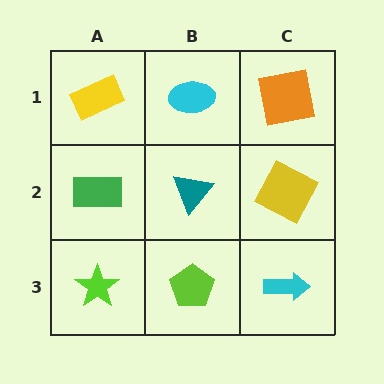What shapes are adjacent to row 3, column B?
A teal triangle (row 2, column B), a lime star (row 3, column A), a cyan arrow (row 3, column C).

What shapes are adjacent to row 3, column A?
A green rectangle (row 2, column A), a lime pentagon (row 3, column B).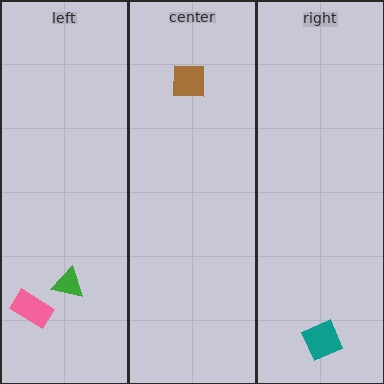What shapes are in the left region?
The pink rectangle, the green triangle.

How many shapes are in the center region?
1.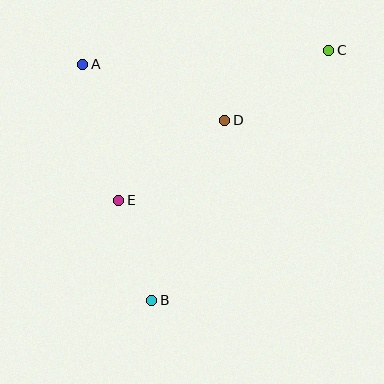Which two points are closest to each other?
Points B and E are closest to each other.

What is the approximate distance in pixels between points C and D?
The distance between C and D is approximately 125 pixels.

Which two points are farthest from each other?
Points B and C are farthest from each other.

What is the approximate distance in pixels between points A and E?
The distance between A and E is approximately 141 pixels.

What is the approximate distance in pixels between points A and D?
The distance between A and D is approximately 153 pixels.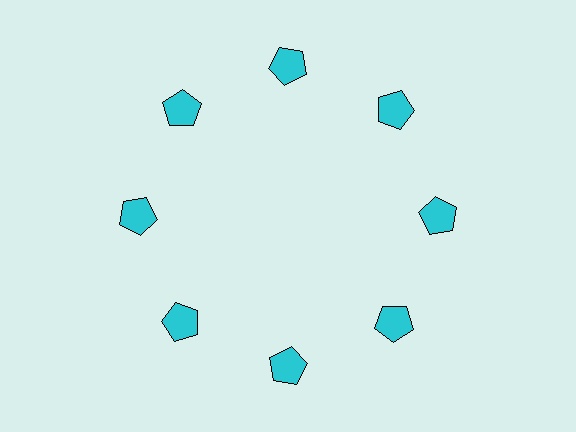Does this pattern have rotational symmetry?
Yes, this pattern has 8-fold rotational symmetry. It looks the same after rotating 45 degrees around the center.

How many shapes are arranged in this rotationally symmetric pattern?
There are 8 shapes, arranged in 8 groups of 1.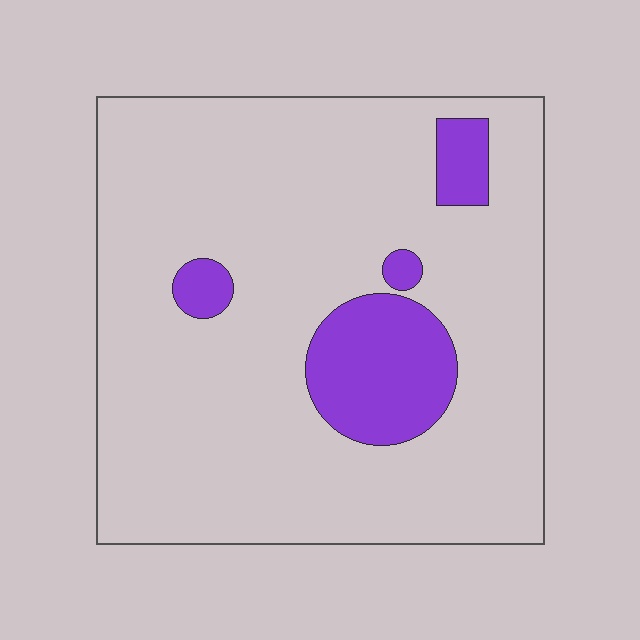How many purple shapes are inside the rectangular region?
4.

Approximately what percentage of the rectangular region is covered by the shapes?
Approximately 15%.